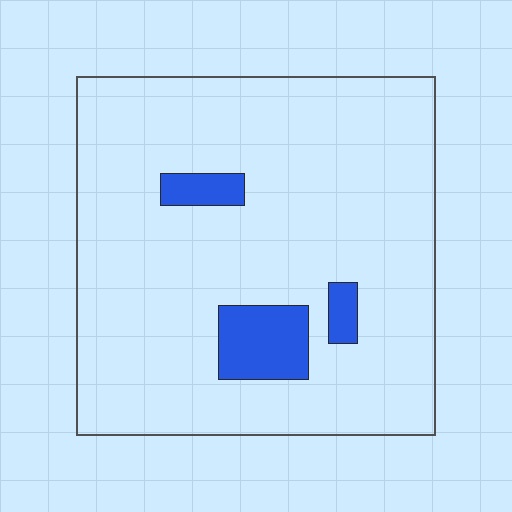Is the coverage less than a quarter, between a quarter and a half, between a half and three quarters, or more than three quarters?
Less than a quarter.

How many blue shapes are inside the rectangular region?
3.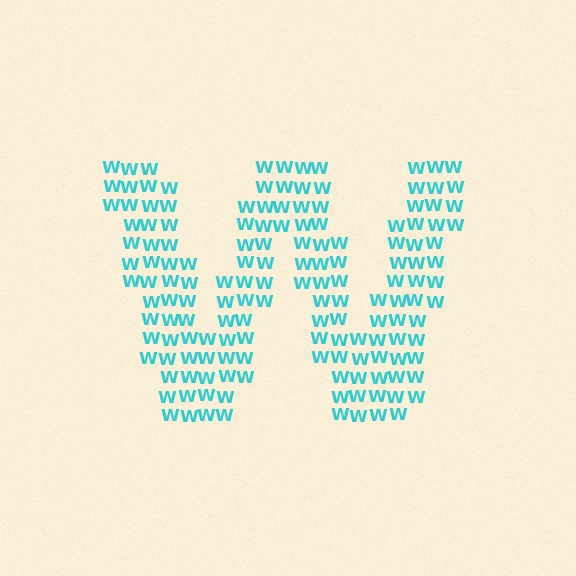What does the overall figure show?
The overall figure shows the letter W.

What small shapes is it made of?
It is made of small letter W's.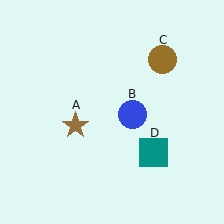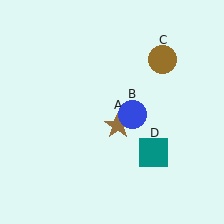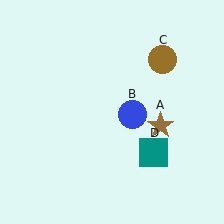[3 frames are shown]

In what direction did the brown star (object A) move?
The brown star (object A) moved right.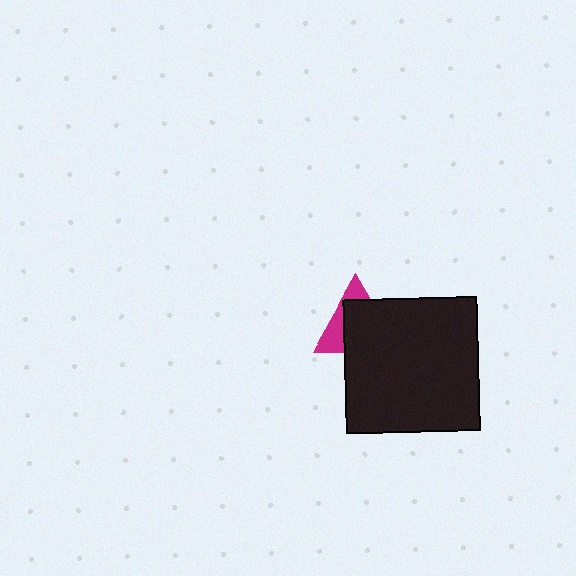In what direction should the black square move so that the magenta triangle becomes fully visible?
The black square should move toward the lower-right. That is the shortest direction to clear the overlap and leave the magenta triangle fully visible.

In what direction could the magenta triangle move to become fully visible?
The magenta triangle could move toward the upper-left. That would shift it out from behind the black square entirely.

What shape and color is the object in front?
The object in front is a black square.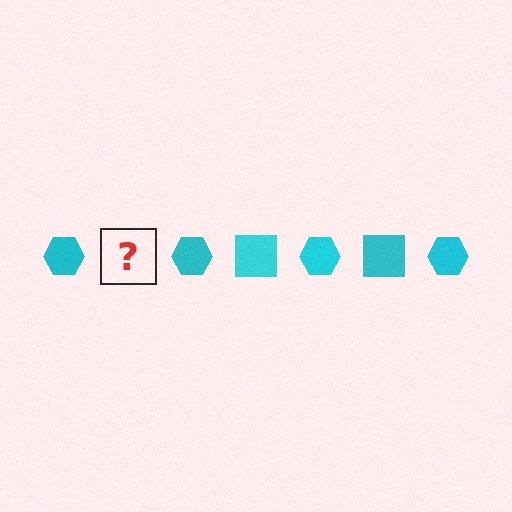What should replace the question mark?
The question mark should be replaced with a cyan square.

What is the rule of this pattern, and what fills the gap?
The rule is that the pattern cycles through hexagon, square shapes in cyan. The gap should be filled with a cyan square.